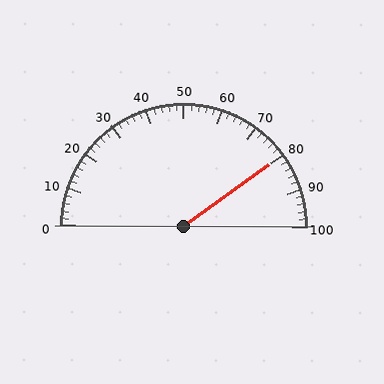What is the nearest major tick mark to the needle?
The nearest major tick mark is 80.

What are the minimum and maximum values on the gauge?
The gauge ranges from 0 to 100.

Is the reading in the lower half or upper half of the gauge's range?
The reading is in the upper half of the range (0 to 100).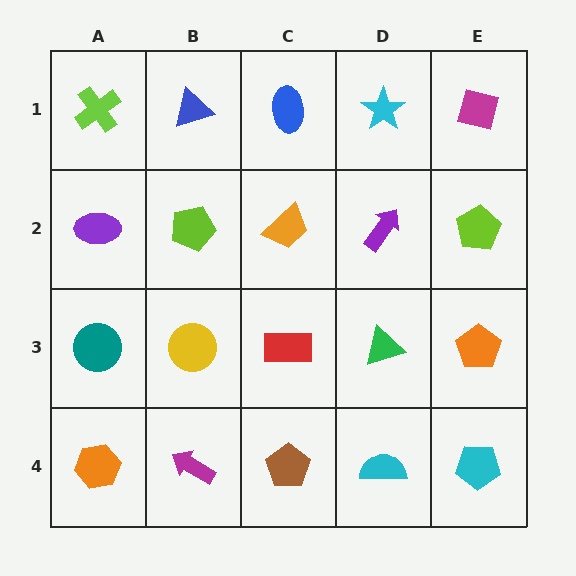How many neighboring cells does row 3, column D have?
4.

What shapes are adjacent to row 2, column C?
A blue ellipse (row 1, column C), a red rectangle (row 3, column C), a lime pentagon (row 2, column B), a purple arrow (row 2, column D).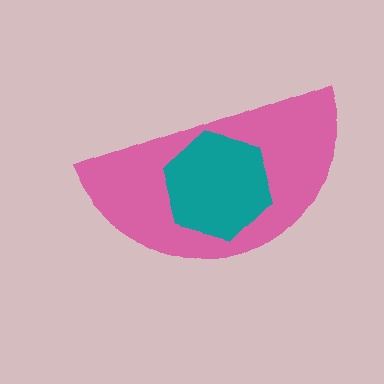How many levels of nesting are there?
2.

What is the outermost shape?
The pink semicircle.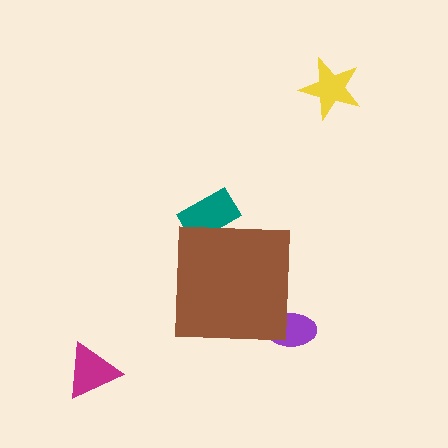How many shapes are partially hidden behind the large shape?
2 shapes are partially hidden.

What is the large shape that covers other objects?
A brown square.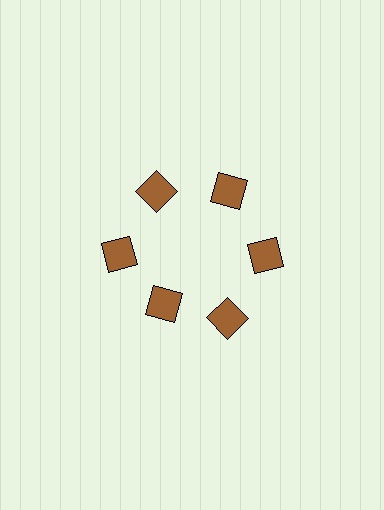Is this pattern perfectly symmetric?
No. The 6 brown squares are arranged in a ring, but one element near the 7 o'clock position is pulled inward toward the center, breaking the 6-fold rotational symmetry.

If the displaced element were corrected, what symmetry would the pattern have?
It would have 6-fold rotational symmetry — the pattern would map onto itself every 60 degrees.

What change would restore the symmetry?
The symmetry would be restored by moving it outward, back onto the ring so that all 6 squares sit at equal angles and equal distance from the center.